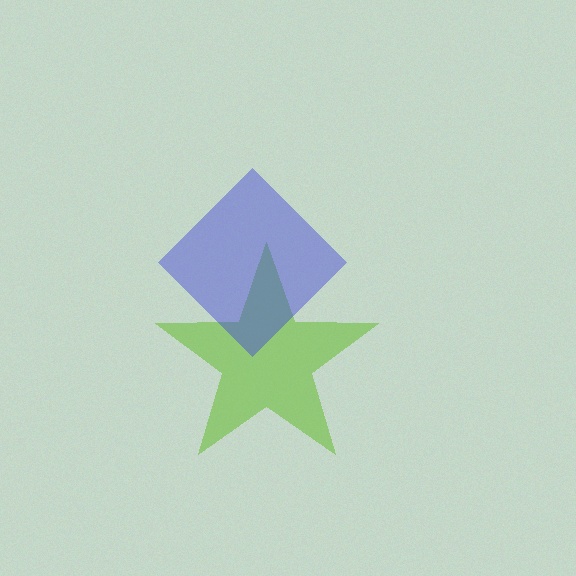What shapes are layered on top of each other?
The layered shapes are: a lime star, a blue diamond.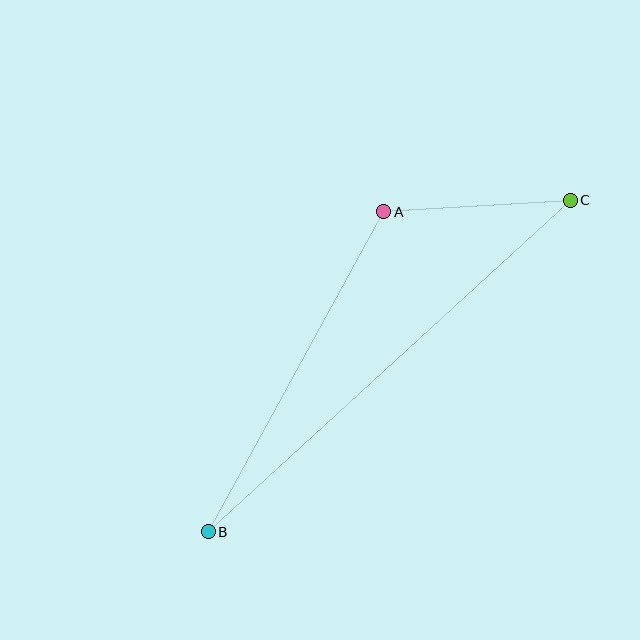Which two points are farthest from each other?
Points B and C are farthest from each other.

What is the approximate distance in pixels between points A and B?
The distance between A and B is approximately 365 pixels.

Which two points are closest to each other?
Points A and C are closest to each other.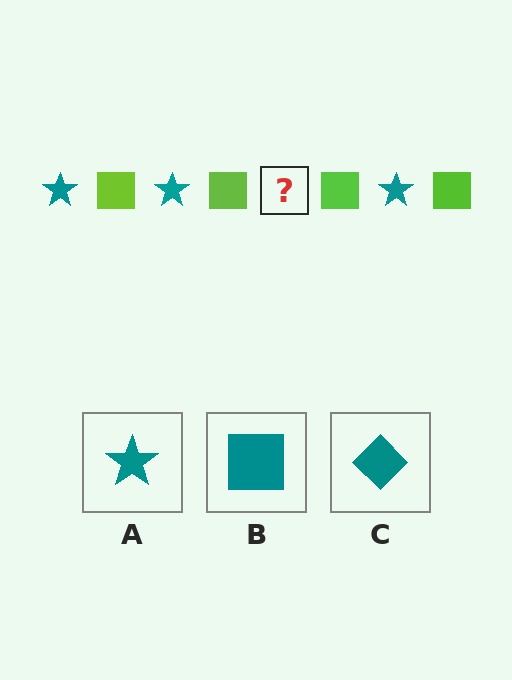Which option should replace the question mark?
Option A.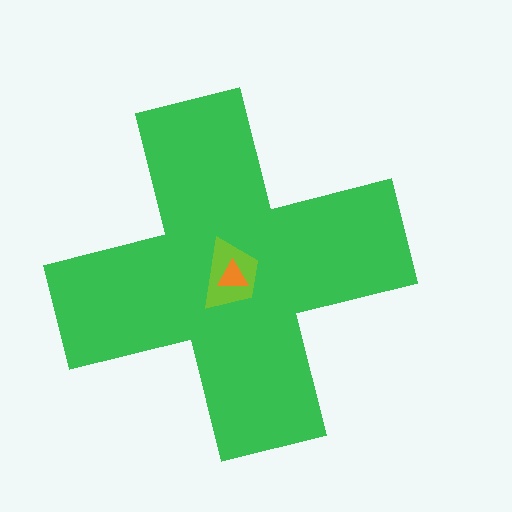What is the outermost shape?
The green cross.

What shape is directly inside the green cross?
The lime trapezoid.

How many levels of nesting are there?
3.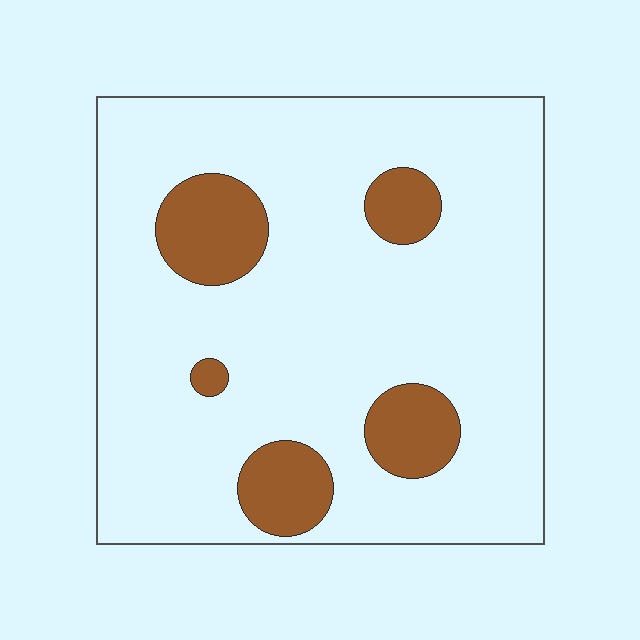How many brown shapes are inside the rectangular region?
5.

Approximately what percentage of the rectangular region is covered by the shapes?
Approximately 15%.